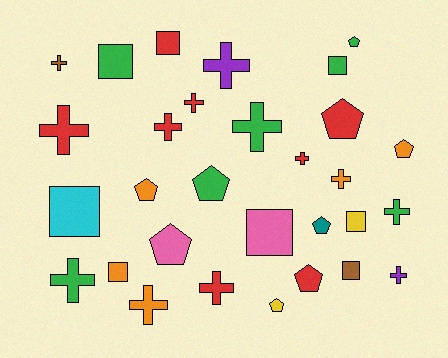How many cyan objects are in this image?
There is 1 cyan object.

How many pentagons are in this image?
There are 9 pentagons.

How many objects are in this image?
There are 30 objects.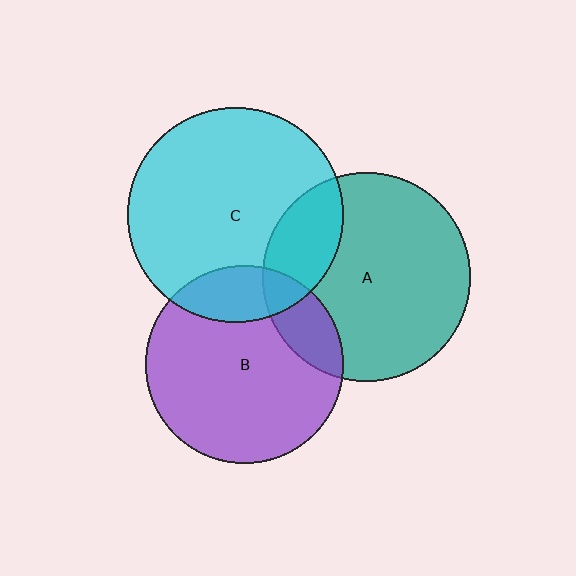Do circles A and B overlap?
Yes.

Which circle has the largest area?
Circle C (cyan).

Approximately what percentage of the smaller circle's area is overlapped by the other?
Approximately 15%.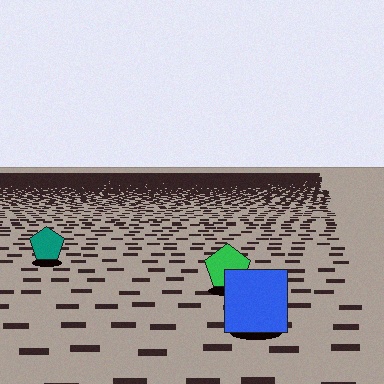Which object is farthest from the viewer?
The teal pentagon is farthest from the viewer. It appears smaller and the ground texture around it is denser.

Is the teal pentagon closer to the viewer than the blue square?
No. The blue square is closer — you can tell from the texture gradient: the ground texture is coarser near it.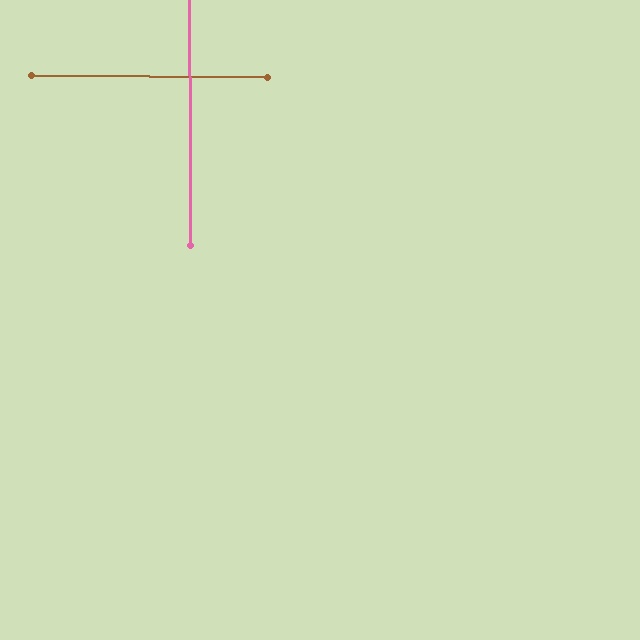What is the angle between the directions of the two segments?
Approximately 89 degrees.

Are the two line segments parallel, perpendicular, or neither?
Perpendicular — they meet at approximately 89°.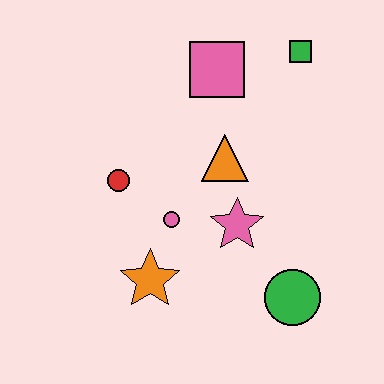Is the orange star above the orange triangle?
No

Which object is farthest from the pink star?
The green square is farthest from the pink star.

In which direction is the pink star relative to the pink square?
The pink star is below the pink square.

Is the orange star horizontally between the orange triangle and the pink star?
No